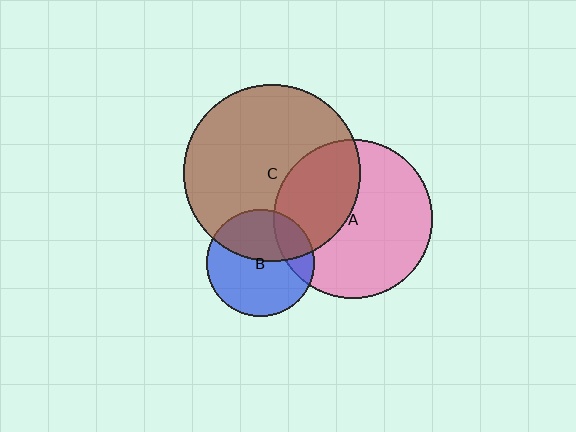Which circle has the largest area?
Circle C (brown).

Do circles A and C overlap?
Yes.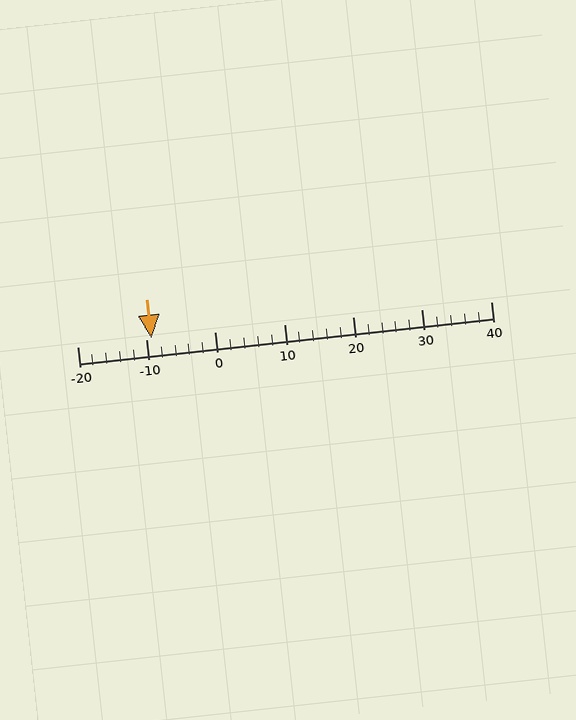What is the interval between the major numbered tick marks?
The major tick marks are spaced 10 units apart.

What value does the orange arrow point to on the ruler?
The orange arrow points to approximately -9.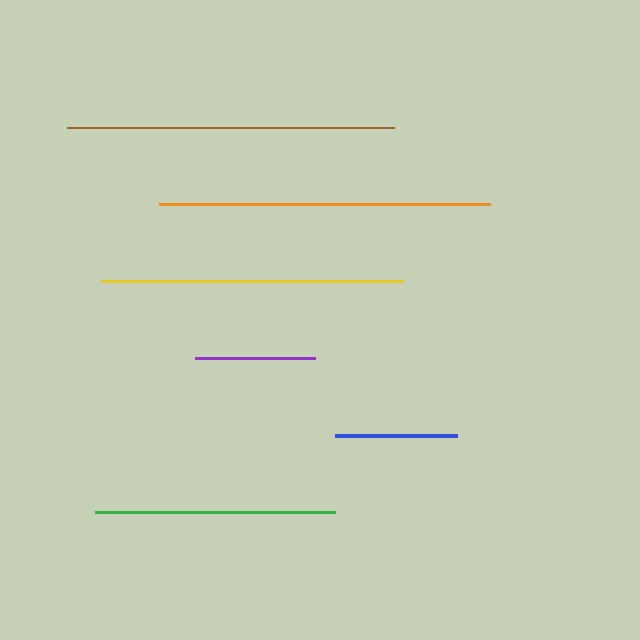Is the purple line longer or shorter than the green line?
The green line is longer than the purple line.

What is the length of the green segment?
The green segment is approximately 240 pixels long.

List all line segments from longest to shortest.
From longest to shortest: orange, brown, yellow, green, blue, purple.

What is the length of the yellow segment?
The yellow segment is approximately 302 pixels long.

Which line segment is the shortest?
The purple line is the shortest at approximately 120 pixels.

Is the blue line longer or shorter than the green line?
The green line is longer than the blue line.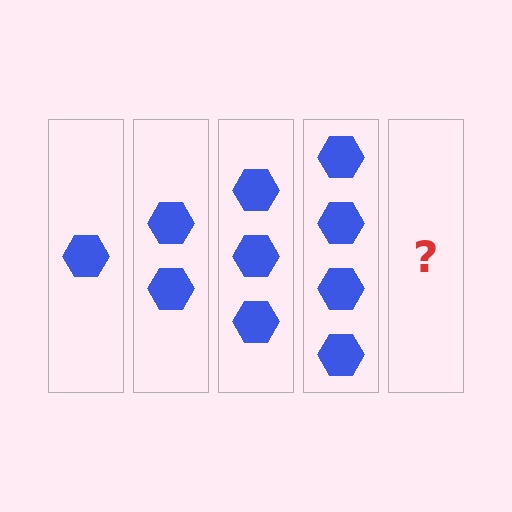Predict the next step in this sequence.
The next step is 5 hexagons.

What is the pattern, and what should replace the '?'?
The pattern is that each step adds one more hexagon. The '?' should be 5 hexagons.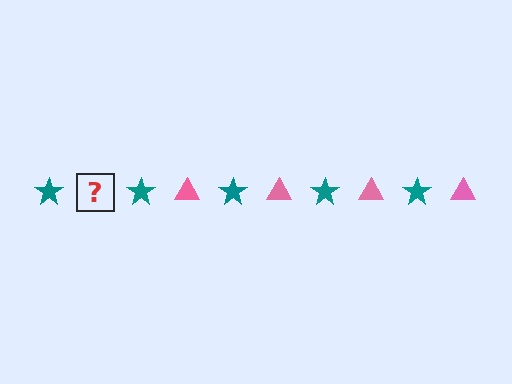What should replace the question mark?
The question mark should be replaced with a pink triangle.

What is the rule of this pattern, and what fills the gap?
The rule is that the pattern alternates between teal star and pink triangle. The gap should be filled with a pink triangle.